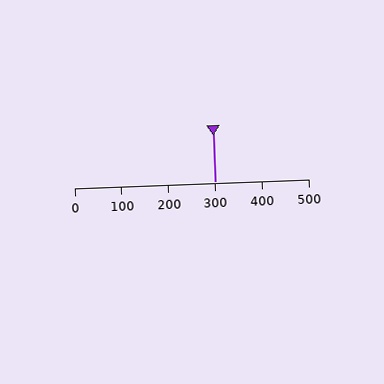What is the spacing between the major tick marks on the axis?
The major ticks are spaced 100 apart.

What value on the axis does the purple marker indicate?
The marker indicates approximately 300.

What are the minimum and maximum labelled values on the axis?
The axis runs from 0 to 500.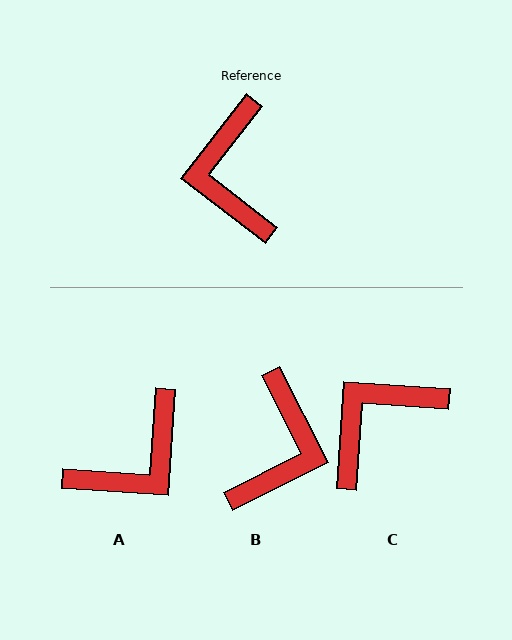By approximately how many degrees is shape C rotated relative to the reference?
Approximately 56 degrees clockwise.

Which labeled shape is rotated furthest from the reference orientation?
B, about 155 degrees away.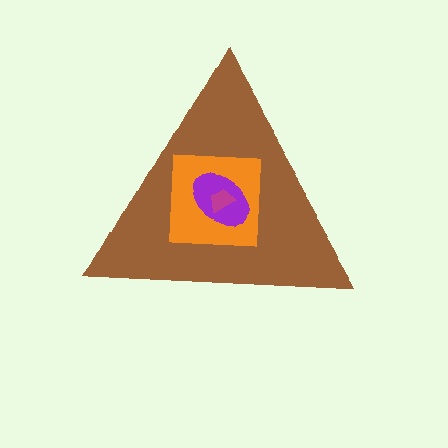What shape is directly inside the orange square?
The purple ellipse.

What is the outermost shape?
The brown triangle.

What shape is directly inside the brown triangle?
The orange square.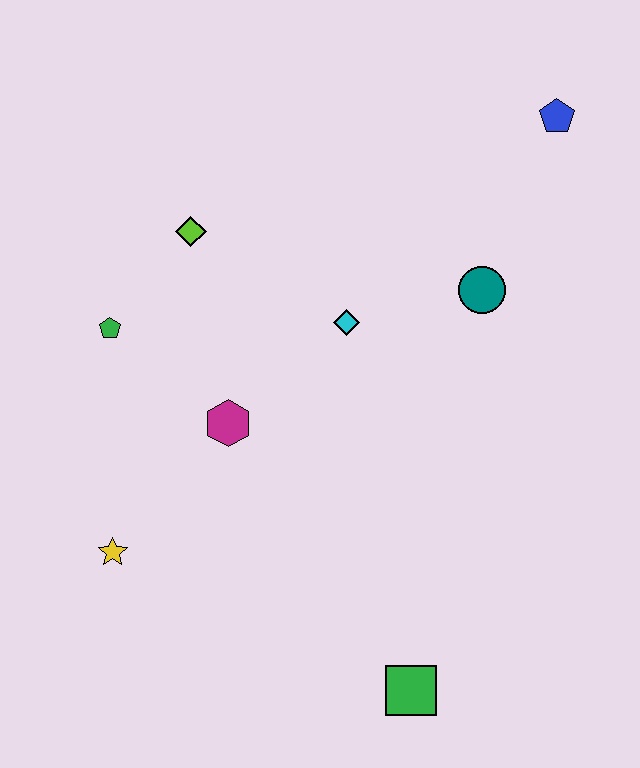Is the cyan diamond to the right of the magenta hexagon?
Yes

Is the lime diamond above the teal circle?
Yes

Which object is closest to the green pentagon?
The lime diamond is closest to the green pentagon.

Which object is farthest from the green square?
The blue pentagon is farthest from the green square.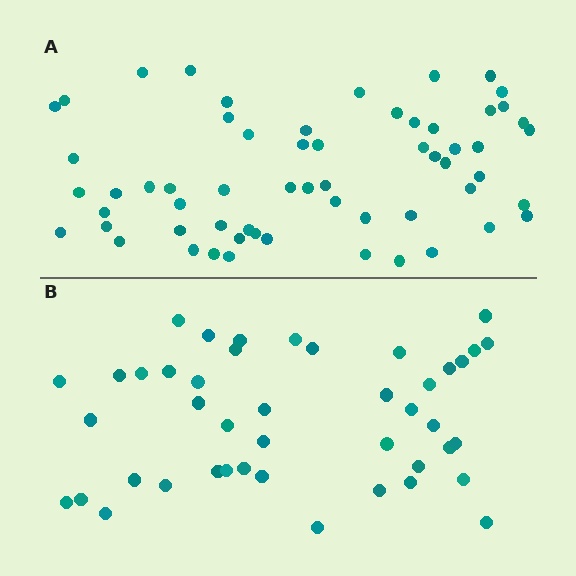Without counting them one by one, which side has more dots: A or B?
Region A (the top region) has more dots.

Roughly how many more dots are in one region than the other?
Region A has approximately 15 more dots than region B.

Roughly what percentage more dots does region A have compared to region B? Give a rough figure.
About 35% more.